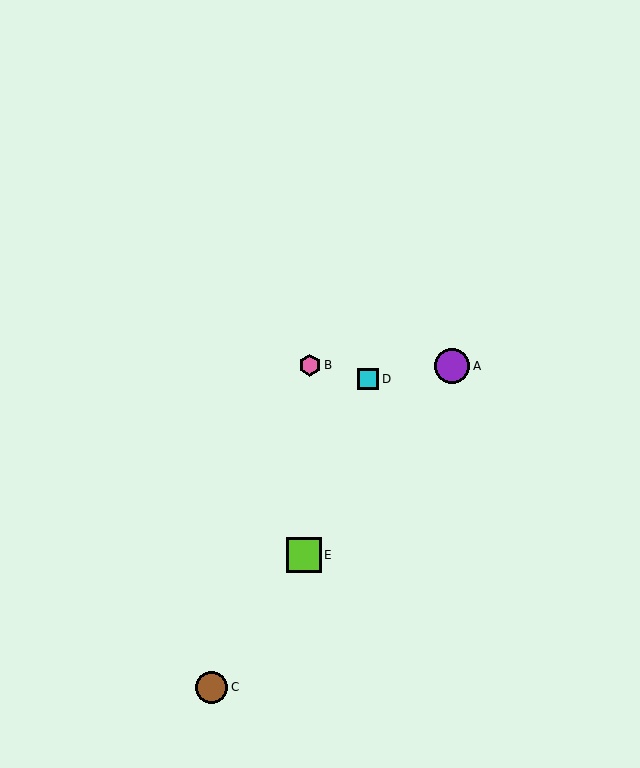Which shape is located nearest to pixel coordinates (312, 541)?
The lime square (labeled E) at (304, 555) is nearest to that location.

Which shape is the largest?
The purple circle (labeled A) is the largest.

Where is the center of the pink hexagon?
The center of the pink hexagon is at (310, 365).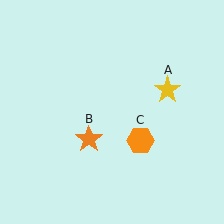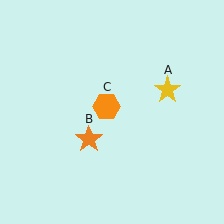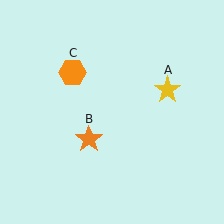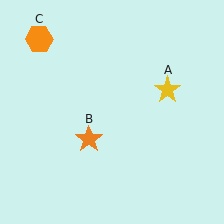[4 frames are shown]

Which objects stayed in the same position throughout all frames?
Yellow star (object A) and orange star (object B) remained stationary.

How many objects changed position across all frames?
1 object changed position: orange hexagon (object C).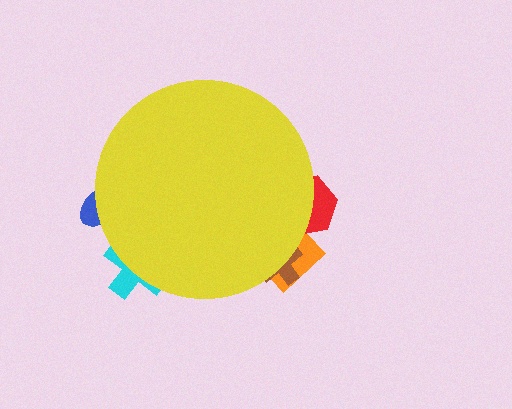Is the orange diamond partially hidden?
Yes, the orange diamond is partially hidden behind the yellow circle.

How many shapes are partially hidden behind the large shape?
5 shapes are partially hidden.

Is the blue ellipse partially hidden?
Yes, the blue ellipse is partially hidden behind the yellow circle.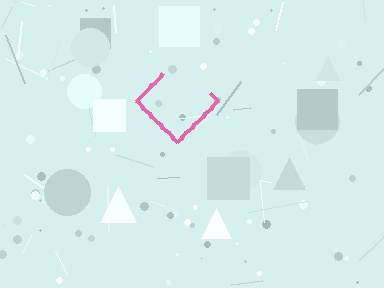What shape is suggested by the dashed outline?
The dashed outline suggests a diamond.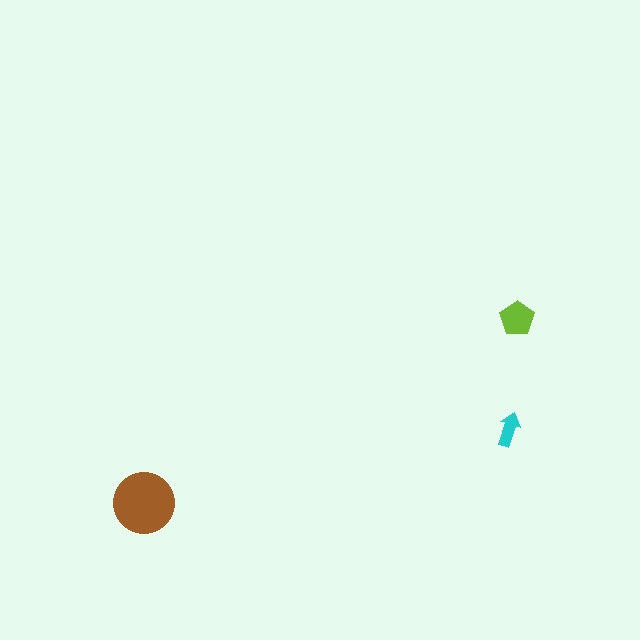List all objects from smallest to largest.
The cyan arrow, the lime pentagon, the brown circle.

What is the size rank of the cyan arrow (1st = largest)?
3rd.